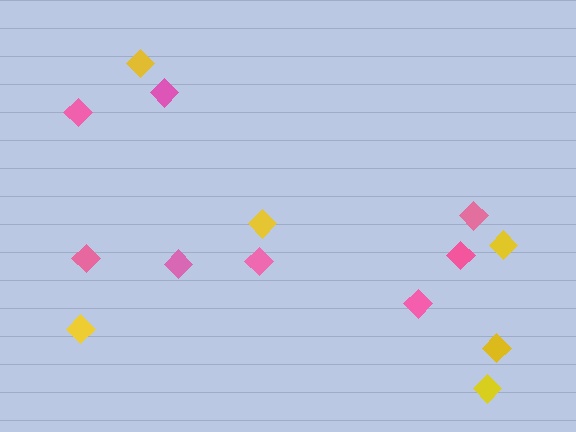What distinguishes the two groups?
There are 2 groups: one group of pink diamonds (8) and one group of yellow diamonds (6).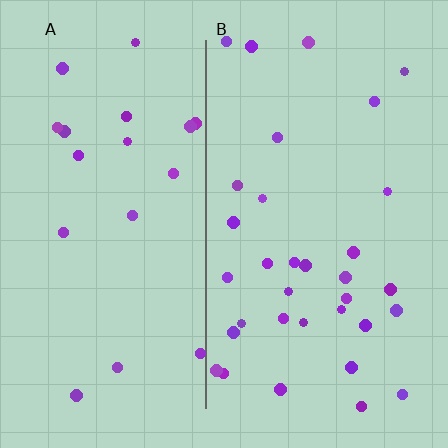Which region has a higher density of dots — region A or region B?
B (the right).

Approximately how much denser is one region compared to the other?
Approximately 1.7× — region B over region A.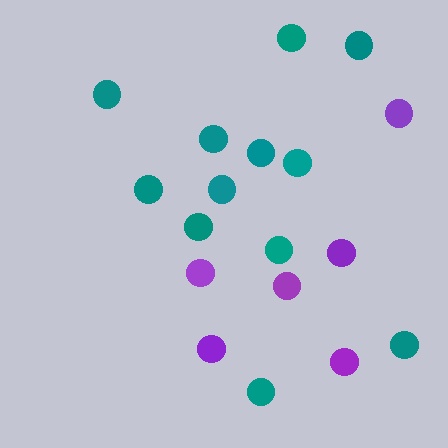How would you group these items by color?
There are 2 groups: one group of teal circles (12) and one group of purple circles (6).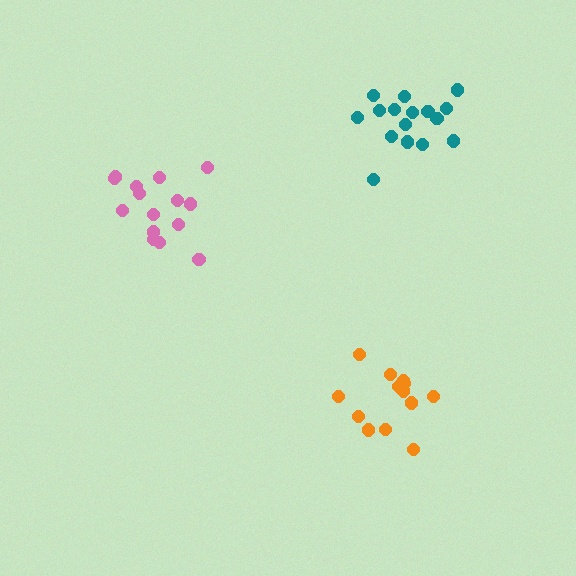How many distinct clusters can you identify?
There are 3 distinct clusters.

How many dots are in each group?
Group 1: 16 dots, Group 2: 13 dots, Group 3: 15 dots (44 total).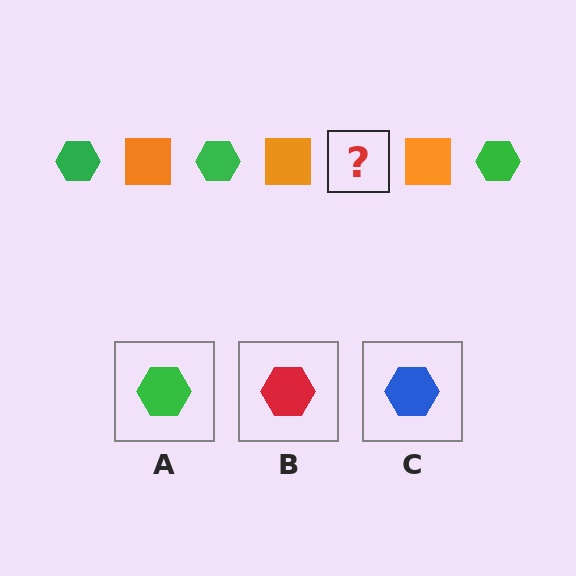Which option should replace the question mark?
Option A.